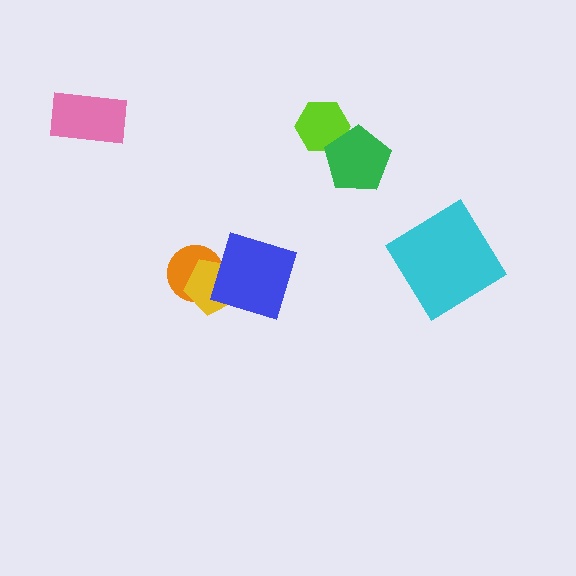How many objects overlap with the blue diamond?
2 objects overlap with the blue diamond.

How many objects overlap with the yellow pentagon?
2 objects overlap with the yellow pentagon.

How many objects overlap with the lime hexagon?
1 object overlaps with the lime hexagon.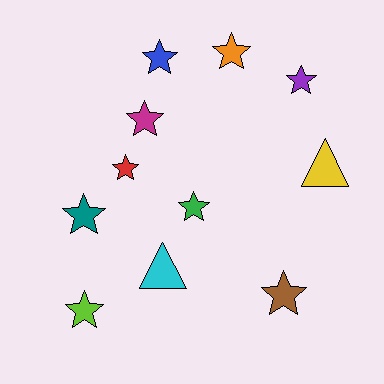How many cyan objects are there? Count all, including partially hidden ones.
There is 1 cyan object.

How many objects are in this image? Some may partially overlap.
There are 11 objects.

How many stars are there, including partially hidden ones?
There are 9 stars.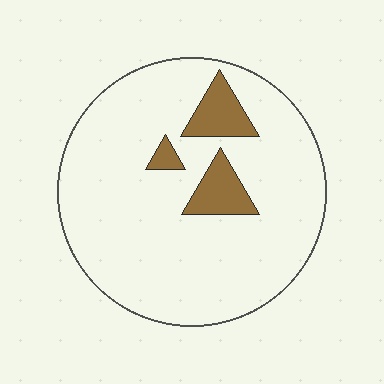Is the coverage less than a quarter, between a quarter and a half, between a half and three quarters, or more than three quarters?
Less than a quarter.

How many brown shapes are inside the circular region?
3.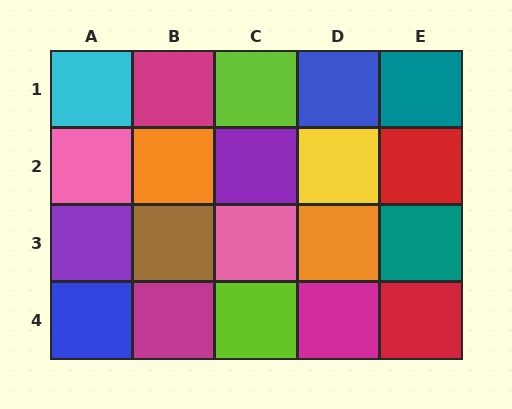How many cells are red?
2 cells are red.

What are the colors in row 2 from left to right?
Pink, orange, purple, yellow, red.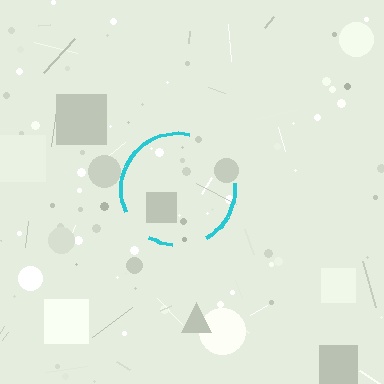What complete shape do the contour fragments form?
The contour fragments form a circle.